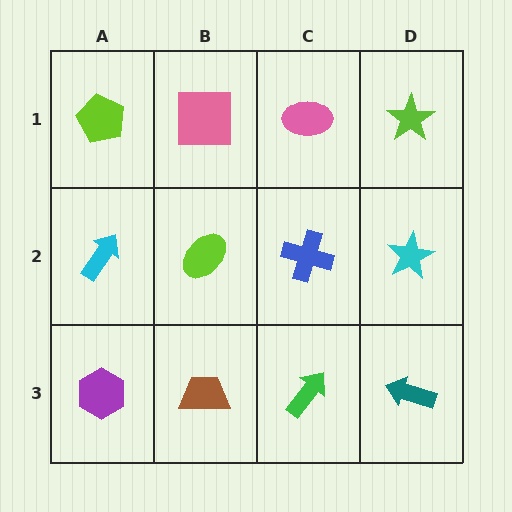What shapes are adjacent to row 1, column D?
A cyan star (row 2, column D), a pink ellipse (row 1, column C).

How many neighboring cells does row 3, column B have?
3.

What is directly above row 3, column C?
A blue cross.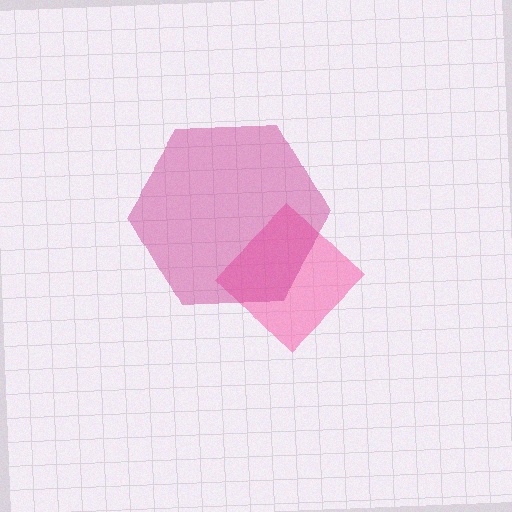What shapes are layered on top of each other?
The layered shapes are: a pink diamond, a magenta hexagon.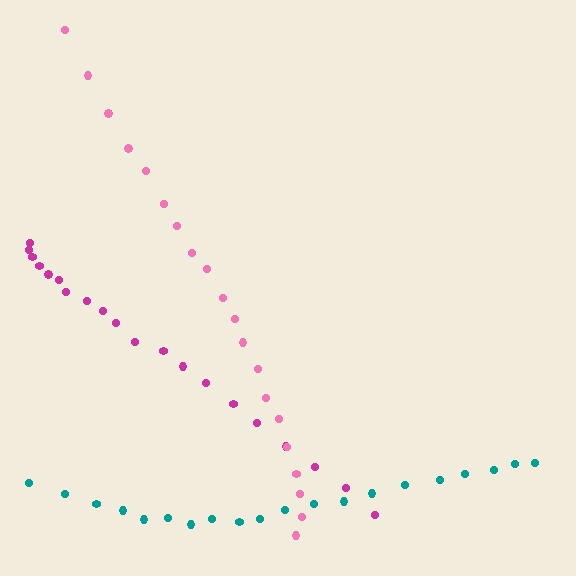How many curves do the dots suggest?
There are 3 distinct paths.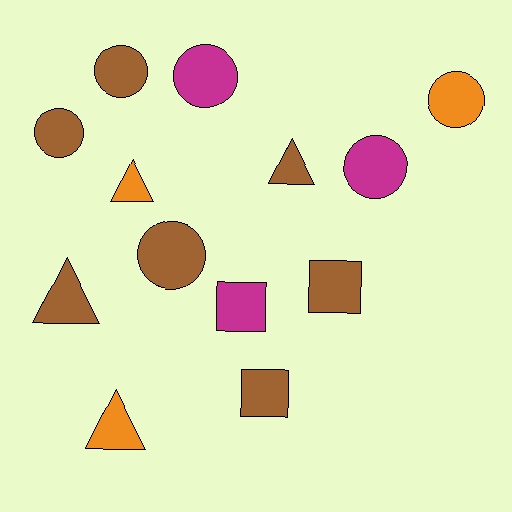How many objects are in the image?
There are 13 objects.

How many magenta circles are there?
There are 2 magenta circles.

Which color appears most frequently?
Brown, with 7 objects.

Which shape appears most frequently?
Circle, with 6 objects.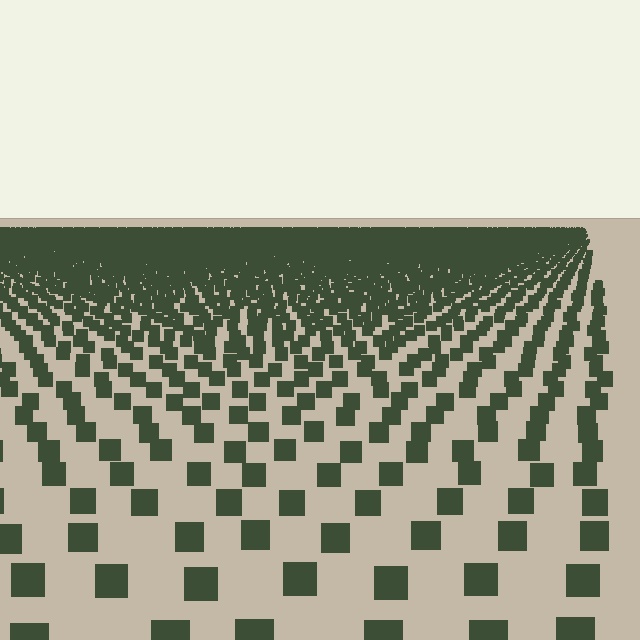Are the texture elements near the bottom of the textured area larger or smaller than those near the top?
Larger. Near the bottom, elements are closer to the viewer and appear at a bigger on-screen size.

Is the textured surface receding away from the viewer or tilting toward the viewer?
The surface is receding away from the viewer. Texture elements get smaller and denser toward the top.